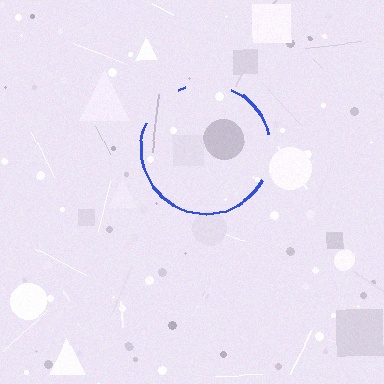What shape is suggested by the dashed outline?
The dashed outline suggests a circle.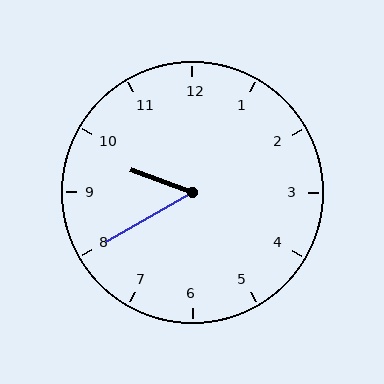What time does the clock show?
9:40.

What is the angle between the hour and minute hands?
Approximately 50 degrees.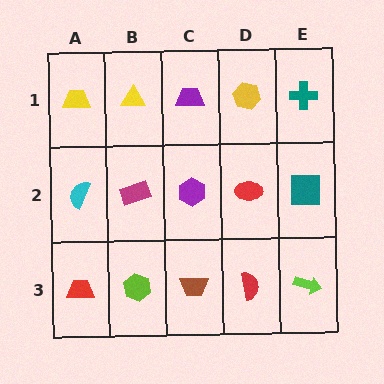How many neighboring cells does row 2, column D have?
4.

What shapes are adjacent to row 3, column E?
A teal square (row 2, column E), a red semicircle (row 3, column D).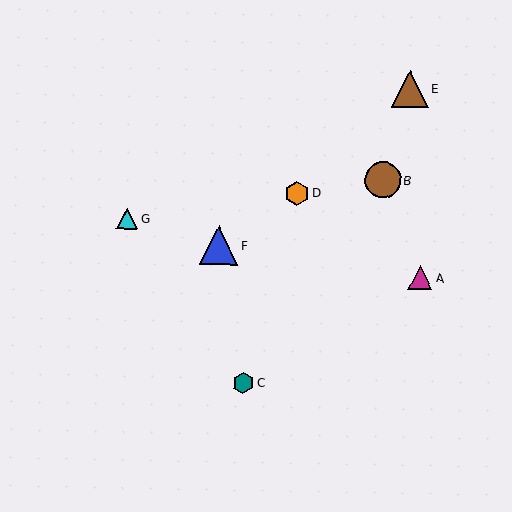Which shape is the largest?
The blue triangle (labeled F) is the largest.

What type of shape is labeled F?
Shape F is a blue triangle.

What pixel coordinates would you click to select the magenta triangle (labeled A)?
Click at (420, 278) to select the magenta triangle A.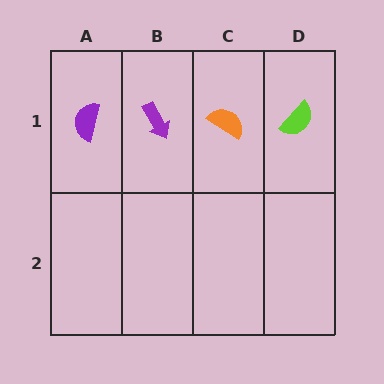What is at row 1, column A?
A purple semicircle.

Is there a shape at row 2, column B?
No, that cell is empty.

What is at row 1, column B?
A purple arrow.